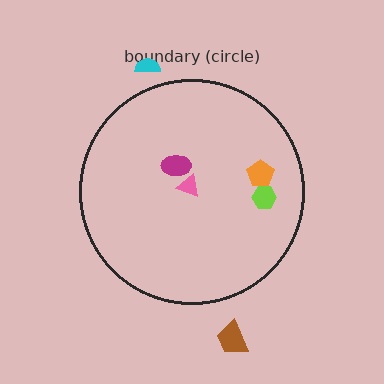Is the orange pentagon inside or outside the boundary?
Inside.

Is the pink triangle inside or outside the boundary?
Inside.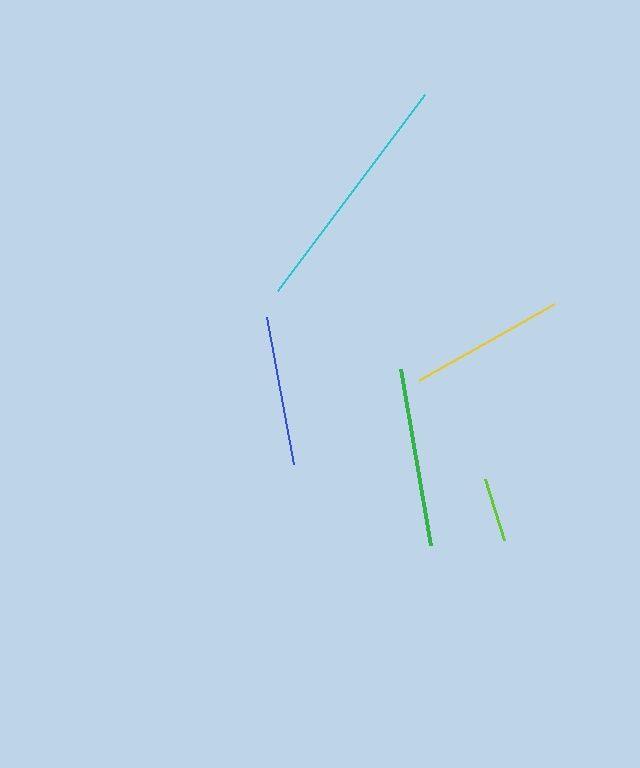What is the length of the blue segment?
The blue segment is approximately 149 pixels long.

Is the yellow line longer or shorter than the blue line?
The yellow line is longer than the blue line.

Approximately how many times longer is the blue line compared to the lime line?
The blue line is approximately 2.3 times the length of the lime line.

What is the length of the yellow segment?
The yellow segment is approximately 155 pixels long.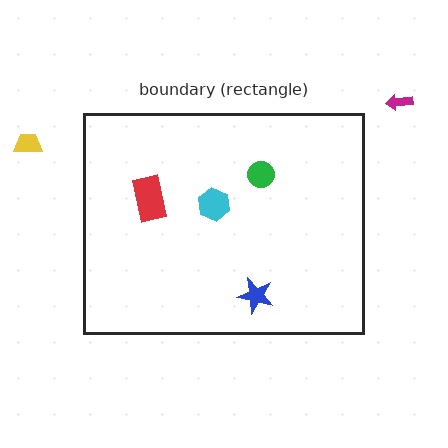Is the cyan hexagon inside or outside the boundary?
Inside.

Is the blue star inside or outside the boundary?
Inside.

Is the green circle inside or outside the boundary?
Inside.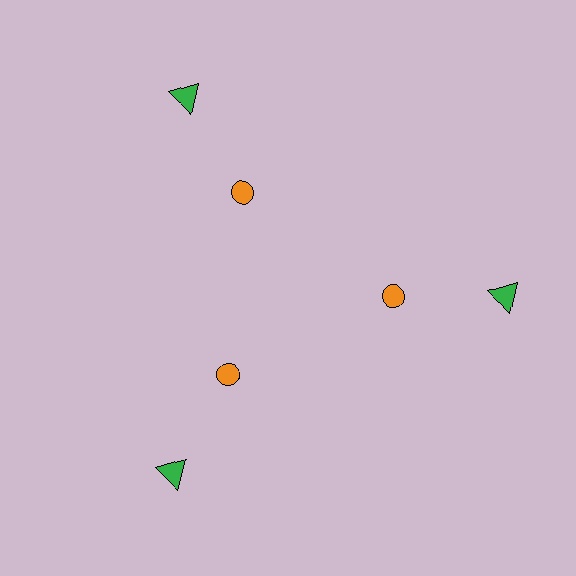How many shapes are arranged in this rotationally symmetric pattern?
There are 6 shapes, arranged in 3 groups of 2.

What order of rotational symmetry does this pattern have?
This pattern has 3-fold rotational symmetry.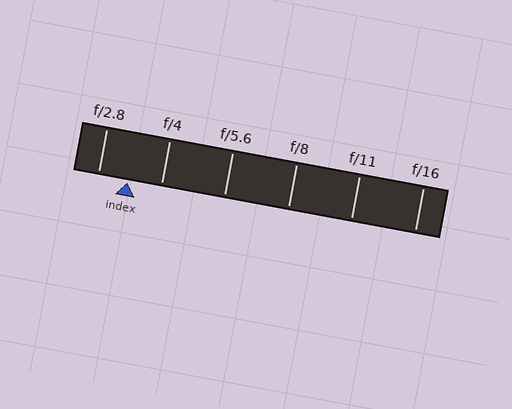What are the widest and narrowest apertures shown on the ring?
The widest aperture shown is f/2.8 and the narrowest is f/16.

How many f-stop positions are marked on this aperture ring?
There are 6 f-stop positions marked.